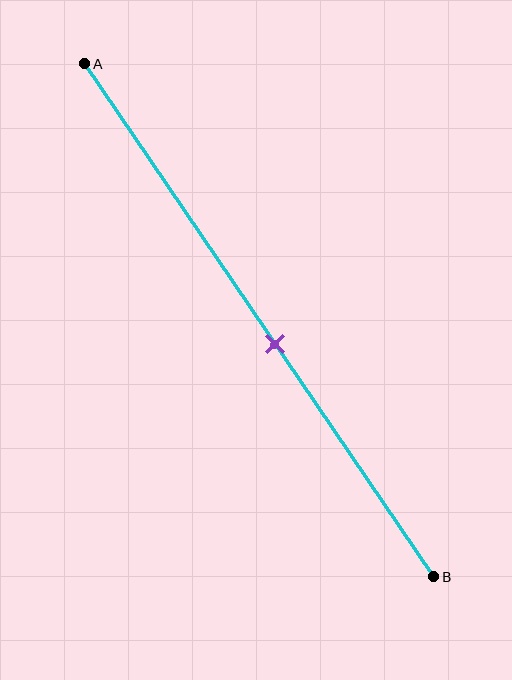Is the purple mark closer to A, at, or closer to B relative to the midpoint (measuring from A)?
The purple mark is closer to point B than the midpoint of segment AB.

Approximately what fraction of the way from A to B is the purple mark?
The purple mark is approximately 55% of the way from A to B.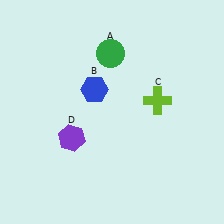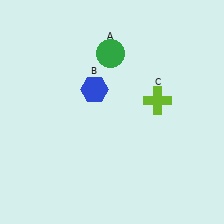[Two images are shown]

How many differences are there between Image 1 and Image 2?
There is 1 difference between the two images.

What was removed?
The purple hexagon (D) was removed in Image 2.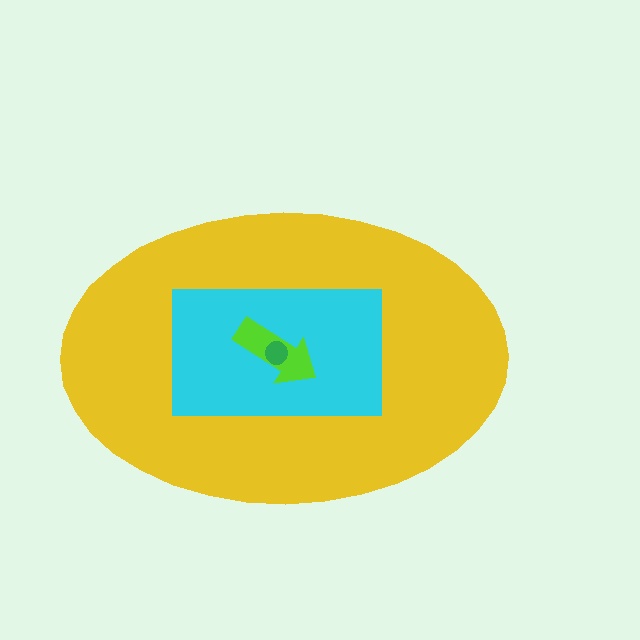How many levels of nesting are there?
4.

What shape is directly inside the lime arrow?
The green circle.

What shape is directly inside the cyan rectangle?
The lime arrow.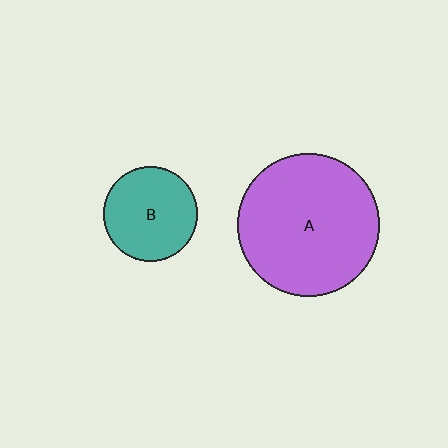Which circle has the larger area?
Circle A (purple).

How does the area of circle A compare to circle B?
Approximately 2.3 times.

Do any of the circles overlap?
No, none of the circles overlap.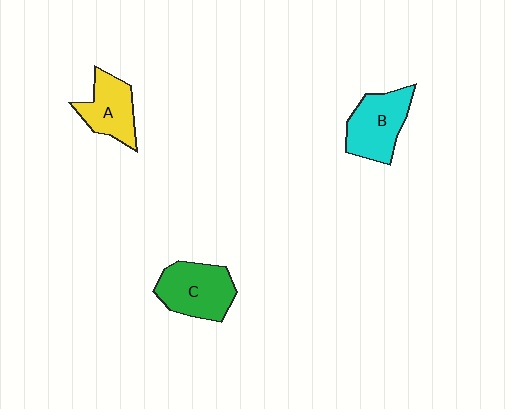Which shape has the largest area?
Shape C (green).